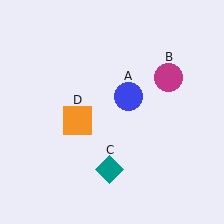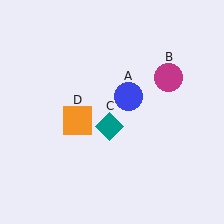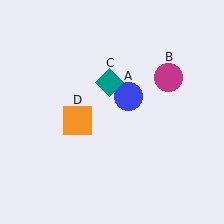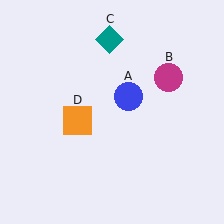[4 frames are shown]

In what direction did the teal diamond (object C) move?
The teal diamond (object C) moved up.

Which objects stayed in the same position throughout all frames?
Blue circle (object A) and magenta circle (object B) and orange square (object D) remained stationary.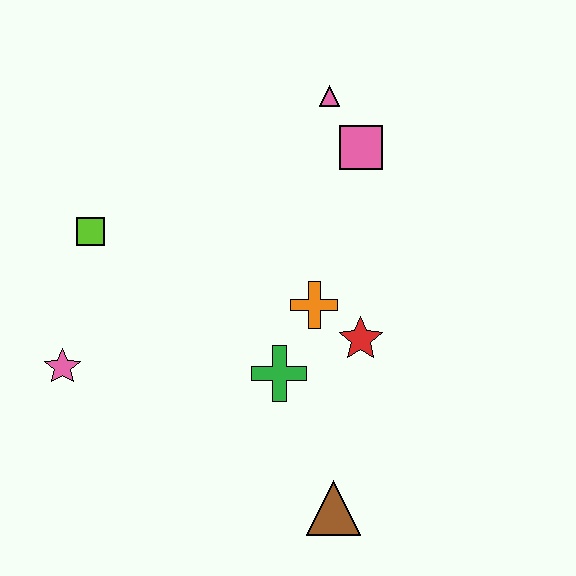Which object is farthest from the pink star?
The pink triangle is farthest from the pink star.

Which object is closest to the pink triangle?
The pink square is closest to the pink triangle.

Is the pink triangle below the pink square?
No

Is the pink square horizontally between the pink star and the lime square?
No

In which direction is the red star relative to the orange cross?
The red star is to the right of the orange cross.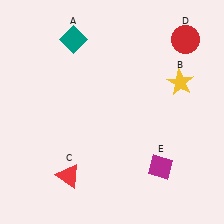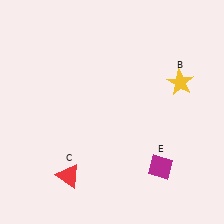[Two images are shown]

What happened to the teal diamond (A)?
The teal diamond (A) was removed in Image 2. It was in the top-left area of Image 1.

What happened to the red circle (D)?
The red circle (D) was removed in Image 2. It was in the top-right area of Image 1.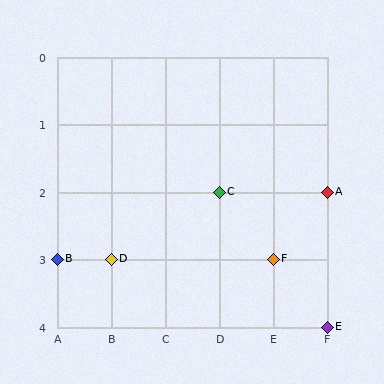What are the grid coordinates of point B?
Point B is at grid coordinates (A, 3).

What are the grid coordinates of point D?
Point D is at grid coordinates (B, 3).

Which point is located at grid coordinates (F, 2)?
Point A is at (F, 2).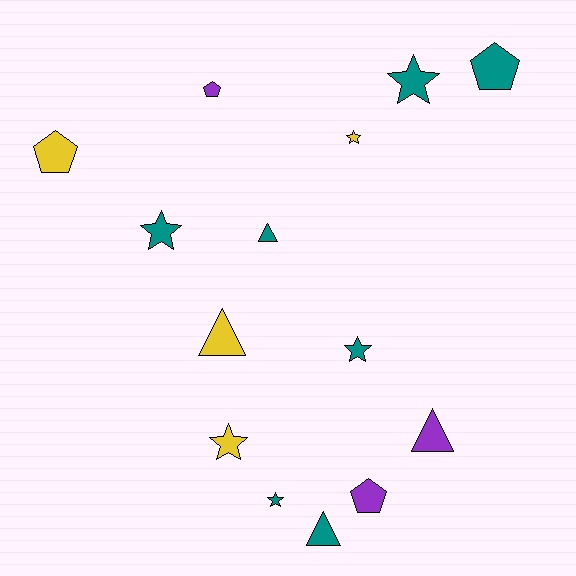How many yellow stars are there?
There are 2 yellow stars.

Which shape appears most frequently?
Star, with 6 objects.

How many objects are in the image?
There are 14 objects.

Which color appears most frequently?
Teal, with 7 objects.